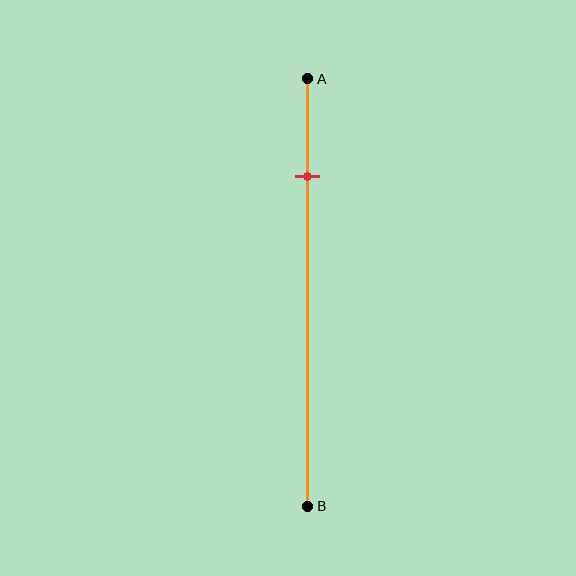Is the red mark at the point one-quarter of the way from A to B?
Yes, the mark is approximately at the one-quarter point.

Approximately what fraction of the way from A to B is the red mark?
The red mark is approximately 25% of the way from A to B.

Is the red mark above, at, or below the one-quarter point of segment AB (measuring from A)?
The red mark is approximately at the one-quarter point of segment AB.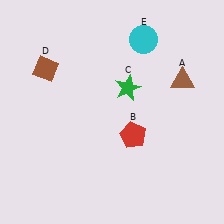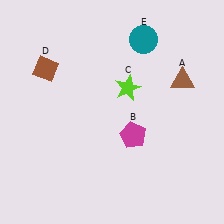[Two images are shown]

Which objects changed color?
B changed from red to magenta. C changed from green to lime. E changed from cyan to teal.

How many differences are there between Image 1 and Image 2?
There are 3 differences between the two images.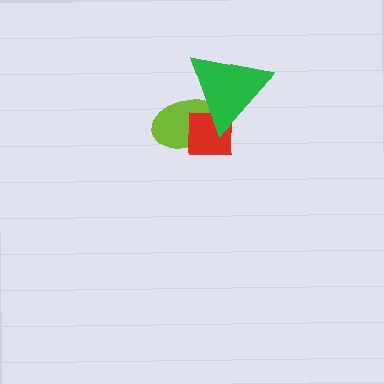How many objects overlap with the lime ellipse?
2 objects overlap with the lime ellipse.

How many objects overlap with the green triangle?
2 objects overlap with the green triangle.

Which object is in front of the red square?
The green triangle is in front of the red square.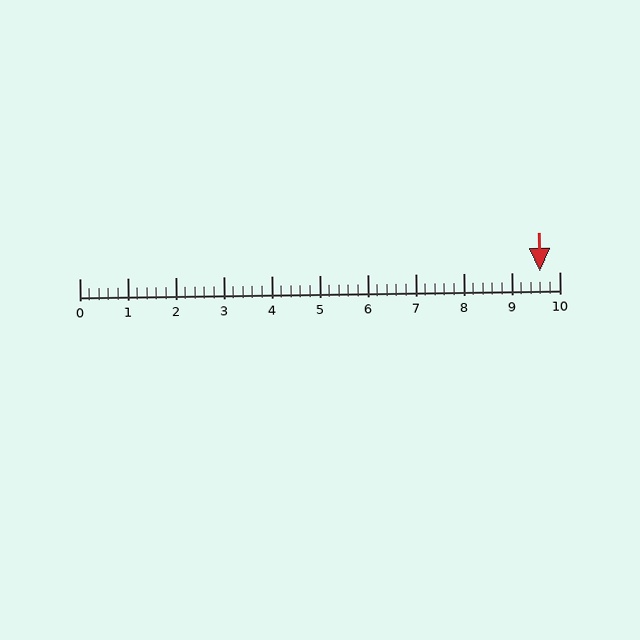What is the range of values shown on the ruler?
The ruler shows values from 0 to 10.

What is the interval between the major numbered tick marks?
The major tick marks are spaced 1 units apart.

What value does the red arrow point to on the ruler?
The red arrow points to approximately 9.6.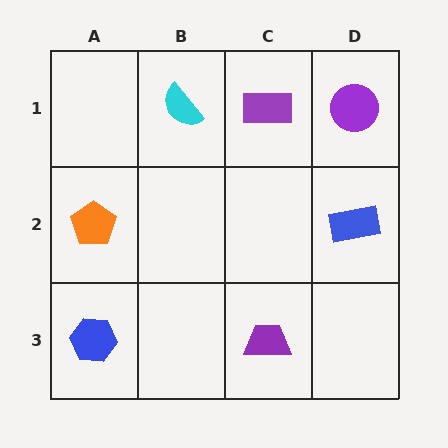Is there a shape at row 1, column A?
No, that cell is empty.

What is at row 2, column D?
A blue rectangle.